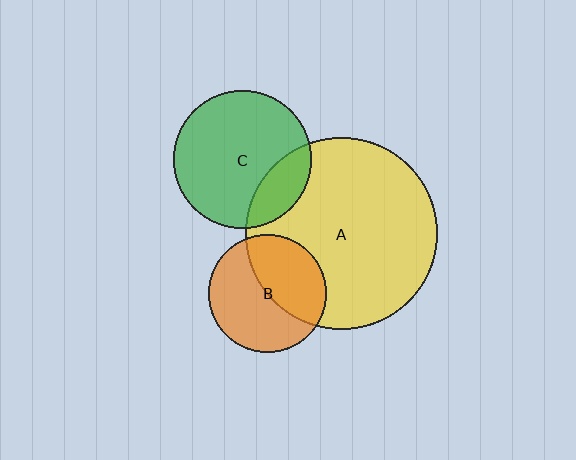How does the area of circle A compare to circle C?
Approximately 1.9 times.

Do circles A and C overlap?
Yes.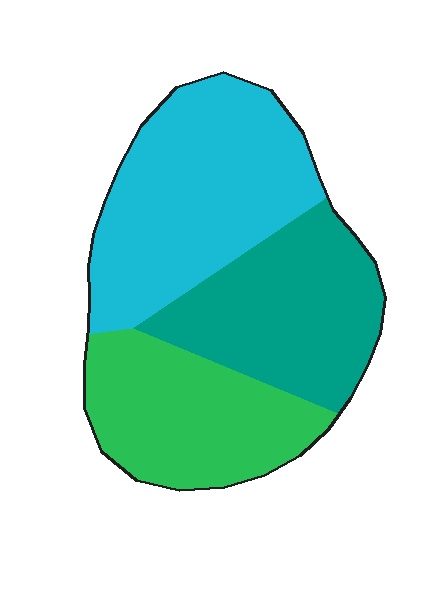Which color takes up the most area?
Cyan, at roughly 40%.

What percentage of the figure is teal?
Teal covers about 30% of the figure.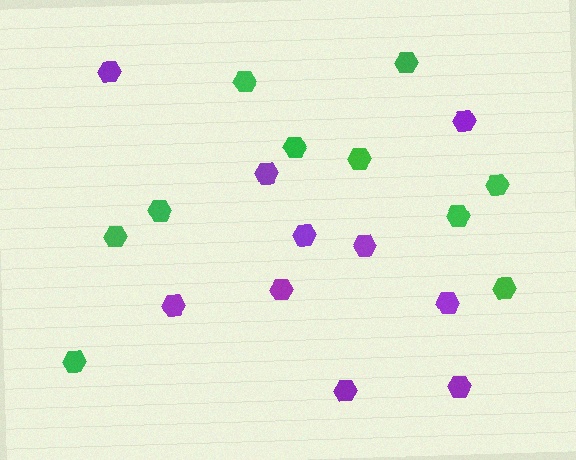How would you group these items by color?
There are 2 groups: one group of purple hexagons (10) and one group of green hexagons (10).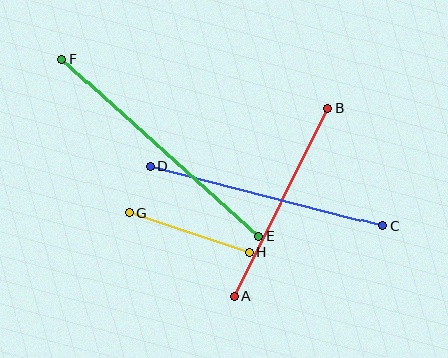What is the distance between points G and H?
The distance is approximately 126 pixels.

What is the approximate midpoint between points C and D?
The midpoint is at approximately (267, 196) pixels.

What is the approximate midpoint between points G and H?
The midpoint is at approximately (190, 233) pixels.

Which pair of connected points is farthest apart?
Points E and F are farthest apart.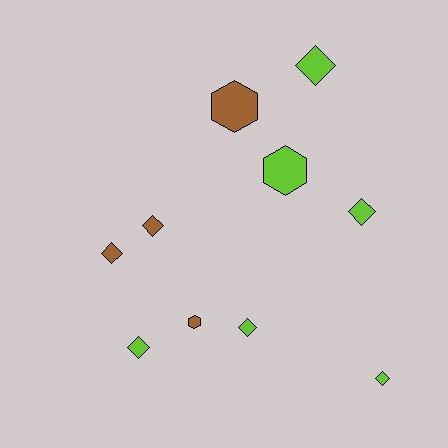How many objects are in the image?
There are 10 objects.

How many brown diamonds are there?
There are 2 brown diamonds.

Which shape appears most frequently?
Diamond, with 7 objects.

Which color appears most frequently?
Lime, with 6 objects.